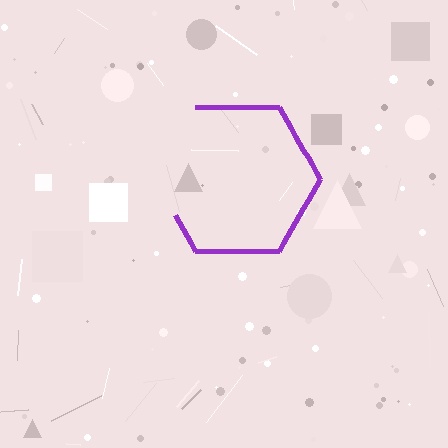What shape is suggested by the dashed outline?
The dashed outline suggests a hexagon.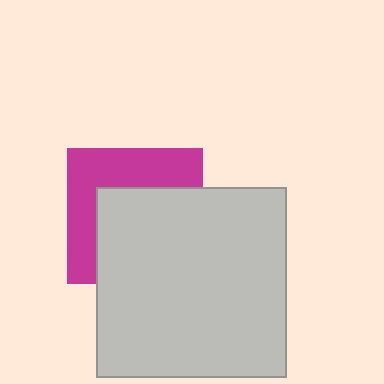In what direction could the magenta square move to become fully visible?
The magenta square could move toward the upper-left. That would shift it out from behind the light gray square entirely.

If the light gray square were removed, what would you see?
You would see the complete magenta square.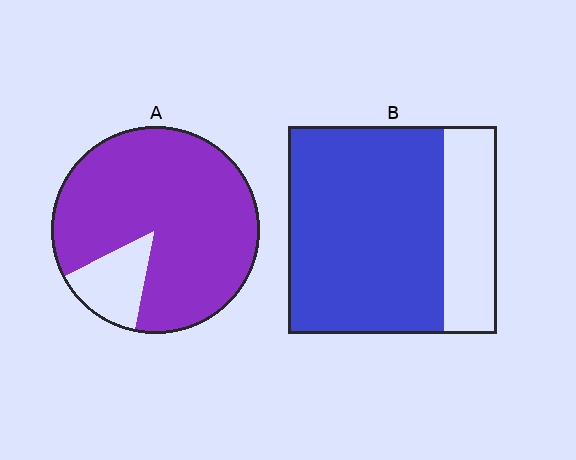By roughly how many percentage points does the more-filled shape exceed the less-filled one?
By roughly 10 percentage points (A over B).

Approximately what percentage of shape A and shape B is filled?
A is approximately 85% and B is approximately 75%.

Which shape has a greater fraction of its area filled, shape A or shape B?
Shape A.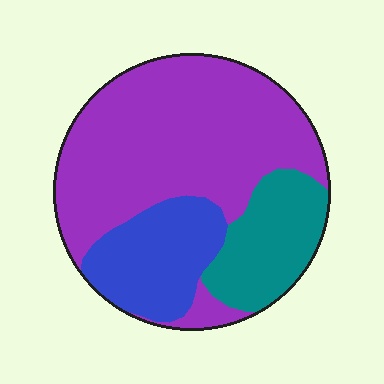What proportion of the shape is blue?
Blue takes up about one fifth (1/5) of the shape.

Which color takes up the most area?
Purple, at roughly 60%.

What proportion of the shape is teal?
Teal takes up about one fifth (1/5) of the shape.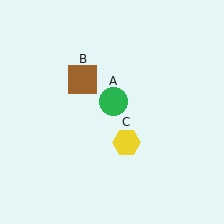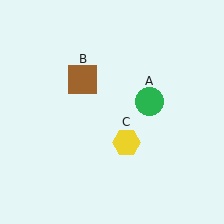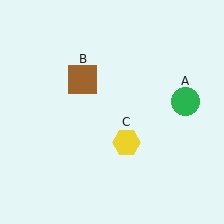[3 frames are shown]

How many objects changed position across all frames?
1 object changed position: green circle (object A).